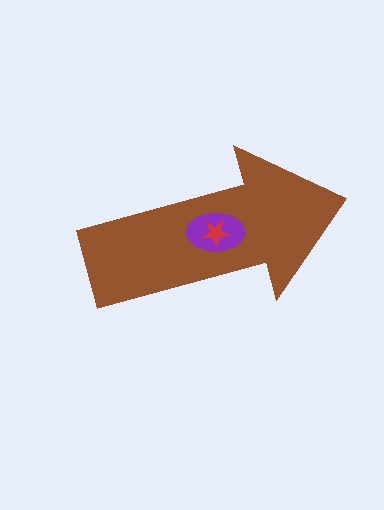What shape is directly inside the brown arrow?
The purple ellipse.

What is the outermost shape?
The brown arrow.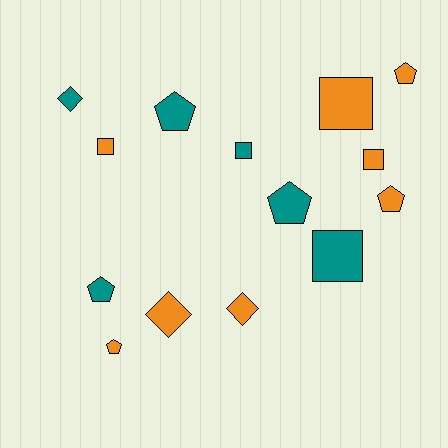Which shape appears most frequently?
Pentagon, with 6 objects.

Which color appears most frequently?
Orange, with 8 objects.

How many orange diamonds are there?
There are 2 orange diamonds.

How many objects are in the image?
There are 14 objects.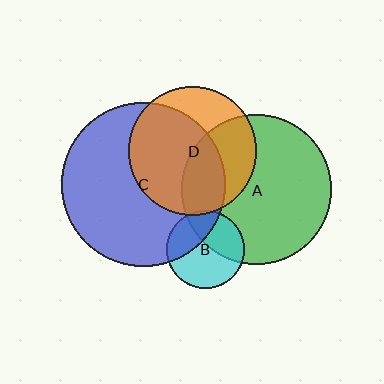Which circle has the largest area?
Circle C (blue).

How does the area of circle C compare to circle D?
Approximately 1.6 times.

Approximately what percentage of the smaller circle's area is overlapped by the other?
Approximately 30%.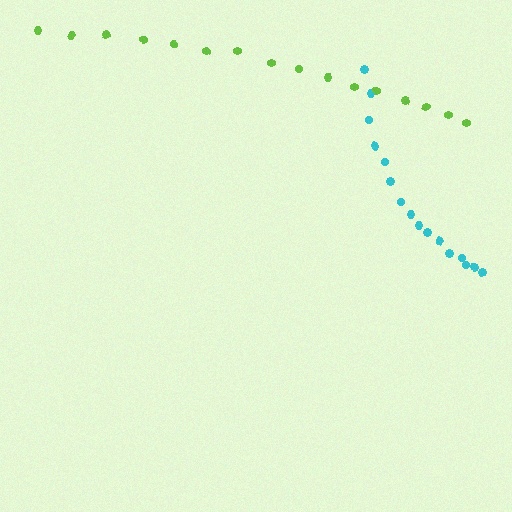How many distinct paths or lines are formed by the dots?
There are 2 distinct paths.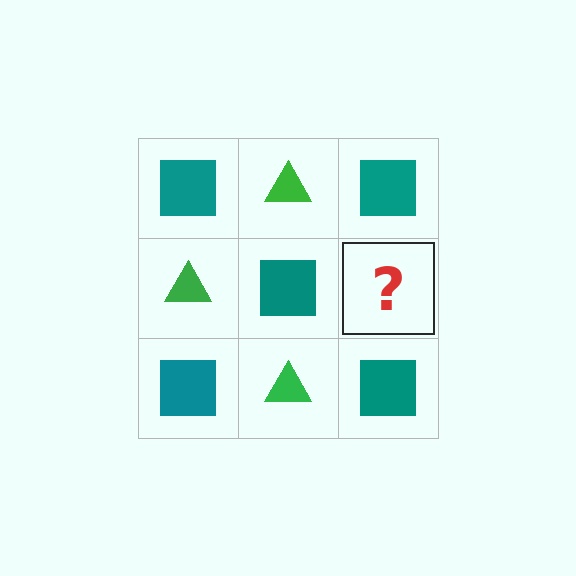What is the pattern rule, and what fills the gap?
The rule is that it alternates teal square and green triangle in a checkerboard pattern. The gap should be filled with a green triangle.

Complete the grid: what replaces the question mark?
The question mark should be replaced with a green triangle.